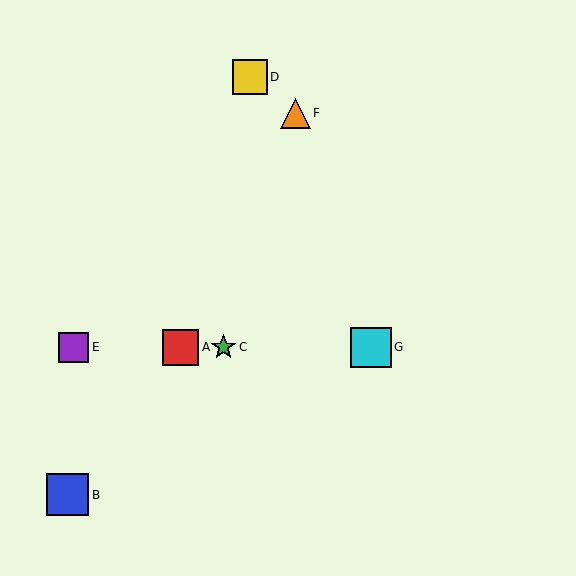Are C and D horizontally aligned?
No, C is at y≈347 and D is at y≈77.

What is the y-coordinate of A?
Object A is at y≈347.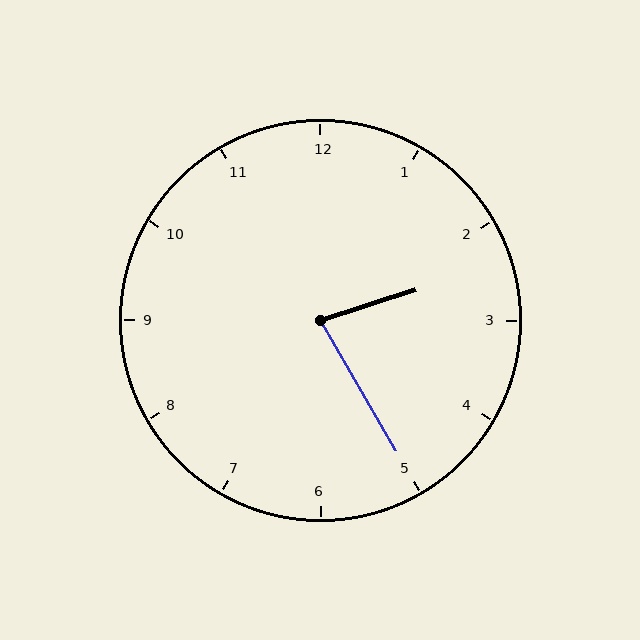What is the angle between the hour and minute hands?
Approximately 78 degrees.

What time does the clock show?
2:25.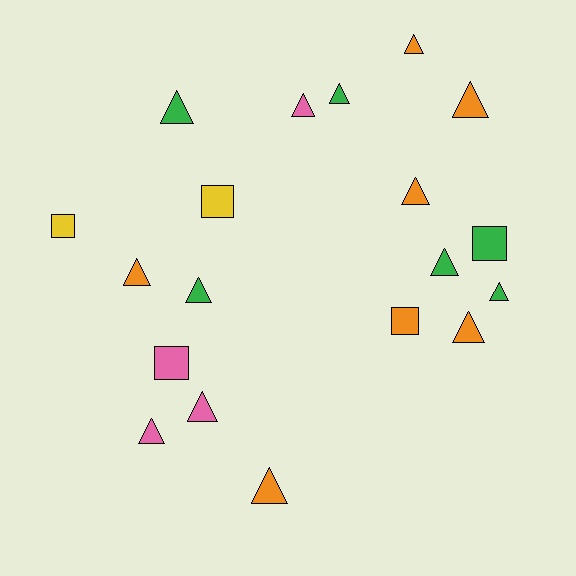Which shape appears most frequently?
Triangle, with 14 objects.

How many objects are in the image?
There are 19 objects.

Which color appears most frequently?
Orange, with 7 objects.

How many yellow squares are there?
There are 2 yellow squares.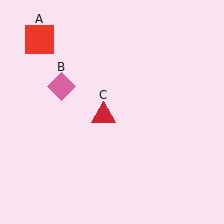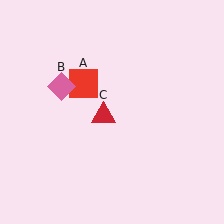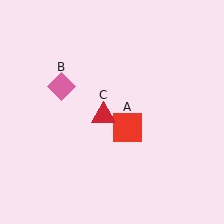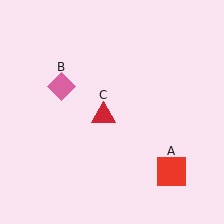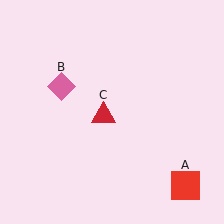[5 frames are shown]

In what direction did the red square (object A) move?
The red square (object A) moved down and to the right.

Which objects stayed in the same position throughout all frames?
Pink diamond (object B) and red triangle (object C) remained stationary.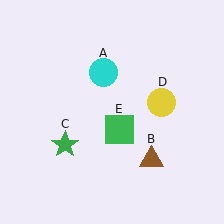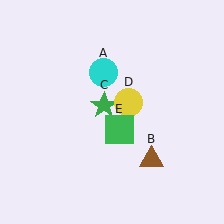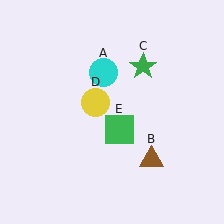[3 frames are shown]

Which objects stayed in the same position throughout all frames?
Cyan circle (object A) and brown triangle (object B) and green square (object E) remained stationary.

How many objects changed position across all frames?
2 objects changed position: green star (object C), yellow circle (object D).